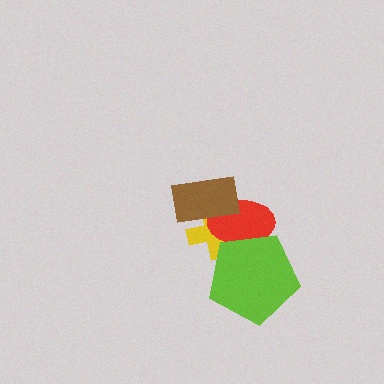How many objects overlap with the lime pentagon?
2 objects overlap with the lime pentagon.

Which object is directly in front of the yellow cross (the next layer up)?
The red ellipse is directly in front of the yellow cross.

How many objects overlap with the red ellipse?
3 objects overlap with the red ellipse.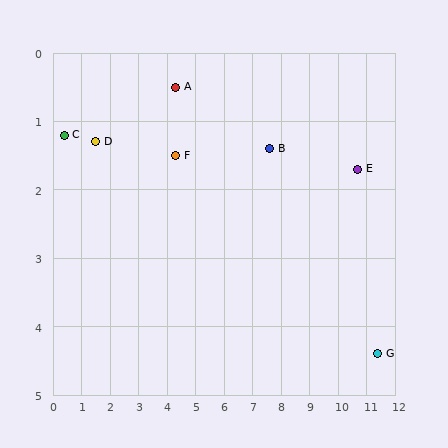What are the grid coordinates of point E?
Point E is at approximately (10.7, 1.7).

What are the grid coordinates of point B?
Point B is at approximately (7.6, 1.4).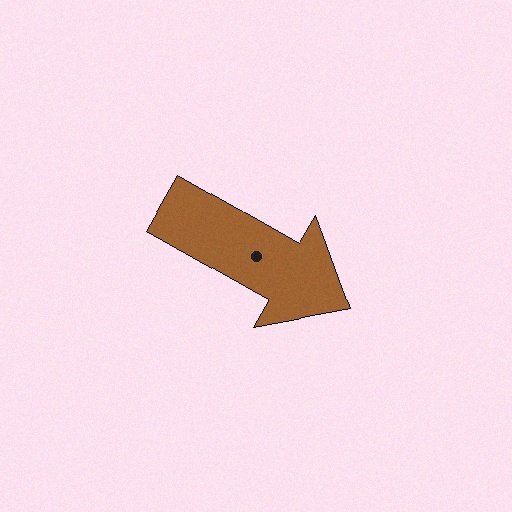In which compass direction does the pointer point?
Southeast.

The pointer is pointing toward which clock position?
Roughly 4 o'clock.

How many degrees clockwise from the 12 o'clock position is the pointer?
Approximately 120 degrees.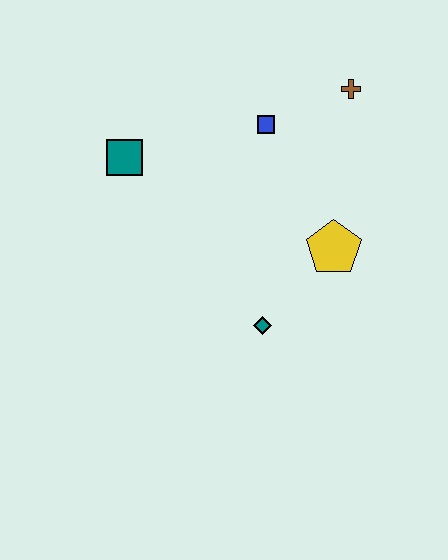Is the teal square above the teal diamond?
Yes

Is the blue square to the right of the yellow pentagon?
No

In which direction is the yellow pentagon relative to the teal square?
The yellow pentagon is to the right of the teal square.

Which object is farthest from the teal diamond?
The brown cross is farthest from the teal diamond.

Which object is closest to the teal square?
The blue square is closest to the teal square.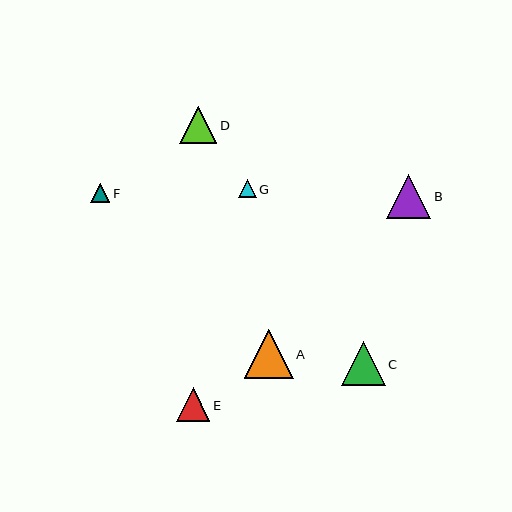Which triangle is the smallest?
Triangle G is the smallest with a size of approximately 18 pixels.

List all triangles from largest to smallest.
From largest to smallest: A, B, C, D, E, F, G.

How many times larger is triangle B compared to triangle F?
Triangle B is approximately 2.3 times the size of triangle F.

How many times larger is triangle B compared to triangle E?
Triangle B is approximately 1.3 times the size of triangle E.